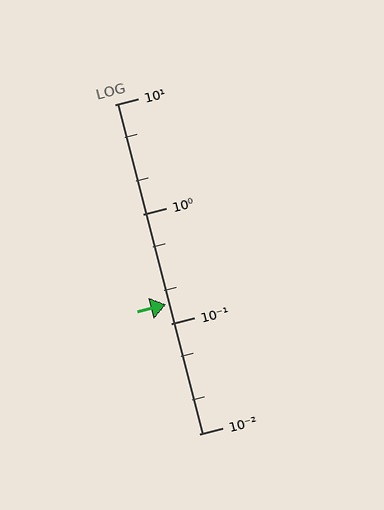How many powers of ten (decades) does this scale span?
The scale spans 3 decades, from 0.01 to 10.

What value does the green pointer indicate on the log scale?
The pointer indicates approximately 0.15.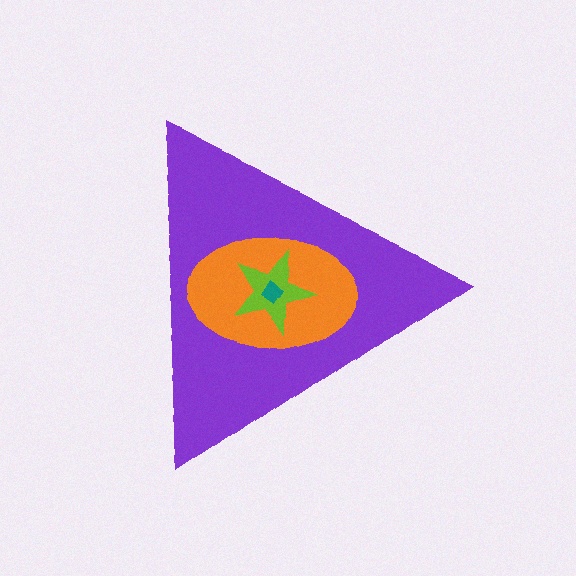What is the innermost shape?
The teal diamond.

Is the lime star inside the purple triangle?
Yes.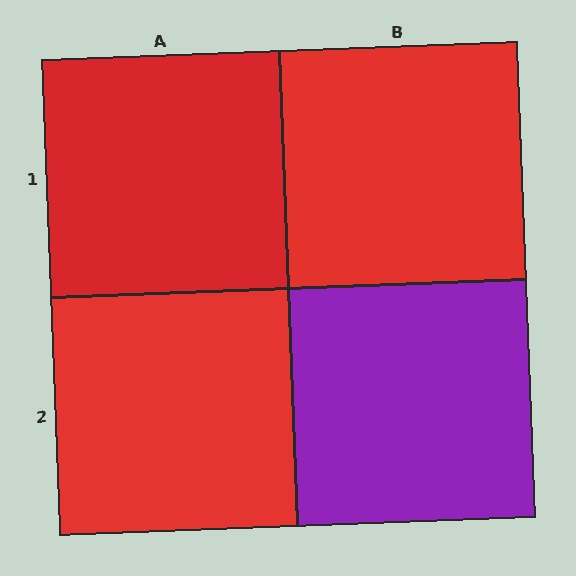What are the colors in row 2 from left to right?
Red, purple.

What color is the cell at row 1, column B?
Red.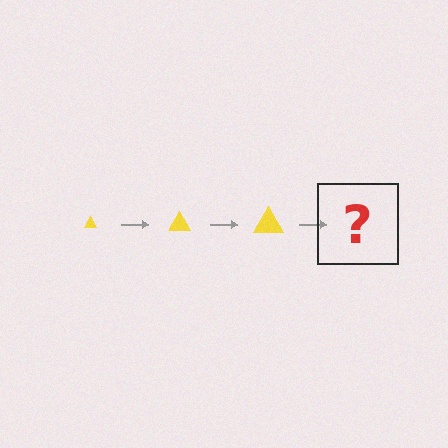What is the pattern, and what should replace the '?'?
The pattern is that the triangle gets progressively larger each step. The '?' should be a yellow triangle, larger than the previous one.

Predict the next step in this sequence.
The next step is a yellow triangle, larger than the previous one.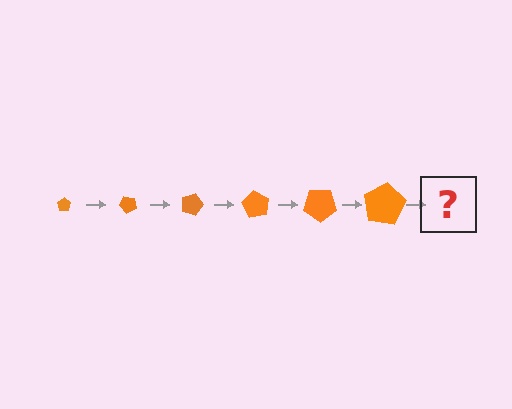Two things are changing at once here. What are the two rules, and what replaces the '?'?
The two rules are that the pentagon grows larger each step and it rotates 45 degrees each step. The '?' should be a pentagon, larger than the previous one and rotated 270 degrees from the start.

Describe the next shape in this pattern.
It should be a pentagon, larger than the previous one and rotated 270 degrees from the start.